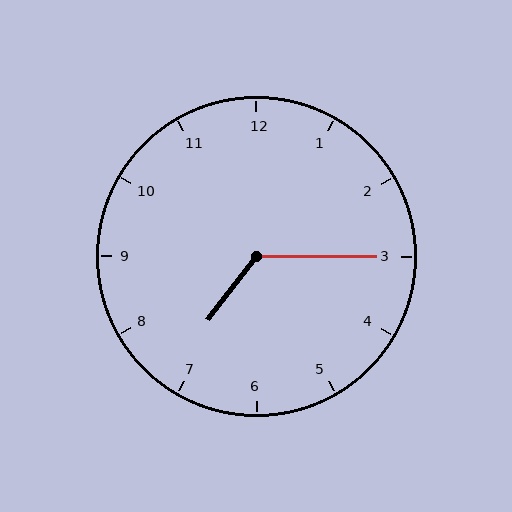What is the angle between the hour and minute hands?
Approximately 128 degrees.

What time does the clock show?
7:15.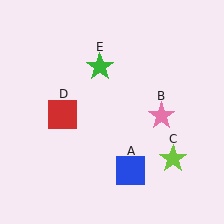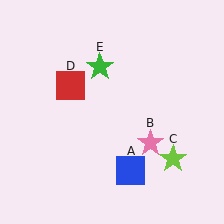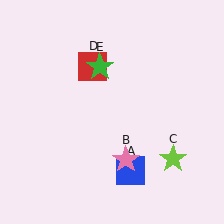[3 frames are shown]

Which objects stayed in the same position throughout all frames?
Blue square (object A) and lime star (object C) and green star (object E) remained stationary.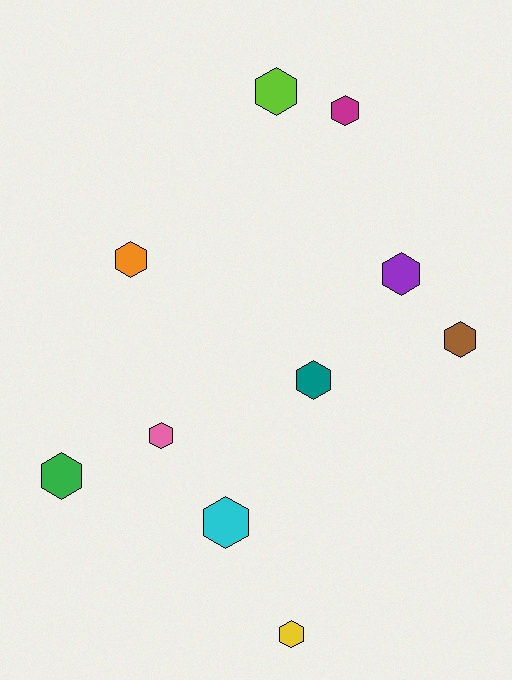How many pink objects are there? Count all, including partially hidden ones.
There is 1 pink object.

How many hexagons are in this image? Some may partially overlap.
There are 10 hexagons.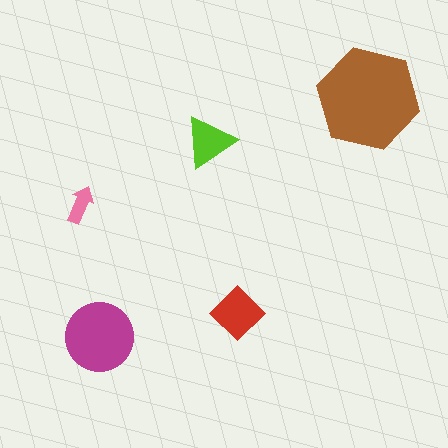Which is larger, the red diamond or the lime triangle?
The red diamond.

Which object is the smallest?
The pink arrow.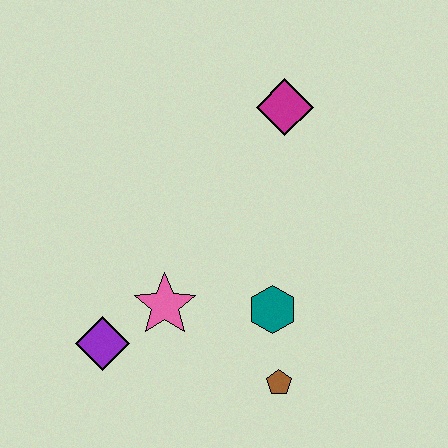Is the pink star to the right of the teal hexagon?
No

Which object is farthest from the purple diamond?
The magenta diamond is farthest from the purple diamond.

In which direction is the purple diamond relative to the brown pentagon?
The purple diamond is to the left of the brown pentagon.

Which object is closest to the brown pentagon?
The teal hexagon is closest to the brown pentagon.